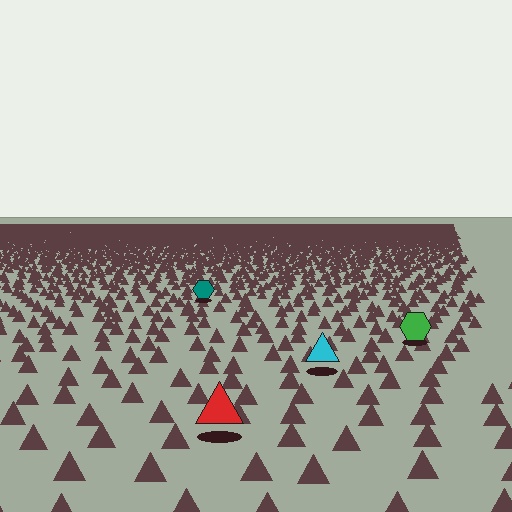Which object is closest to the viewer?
The red triangle is closest. The texture marks near it are larger and more spread out.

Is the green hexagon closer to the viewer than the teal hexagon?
Yes. The green hexagon is closer — you can tell from the texture gradient: the ground texture is coarser near it.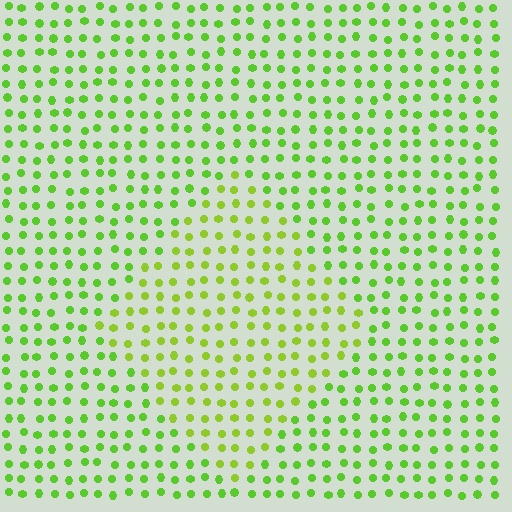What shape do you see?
I see a diamond.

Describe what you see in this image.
The image is filled with small lime elements in a uniform arrangement. A diamond-shaped region is visible where the elements are tinted to a slightly different hue, forming a subtle color boundary.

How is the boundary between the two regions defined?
The boundary is defined purely by a slight shift in hue (about 21 degrees). Spacing, size, and orientation are identical on both sides.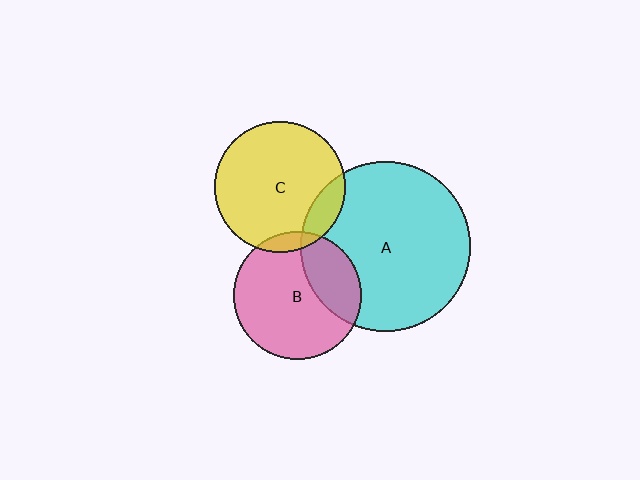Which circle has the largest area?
Circle A (cyan).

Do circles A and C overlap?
Yes.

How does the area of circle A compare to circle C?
Approximately 1.7 times.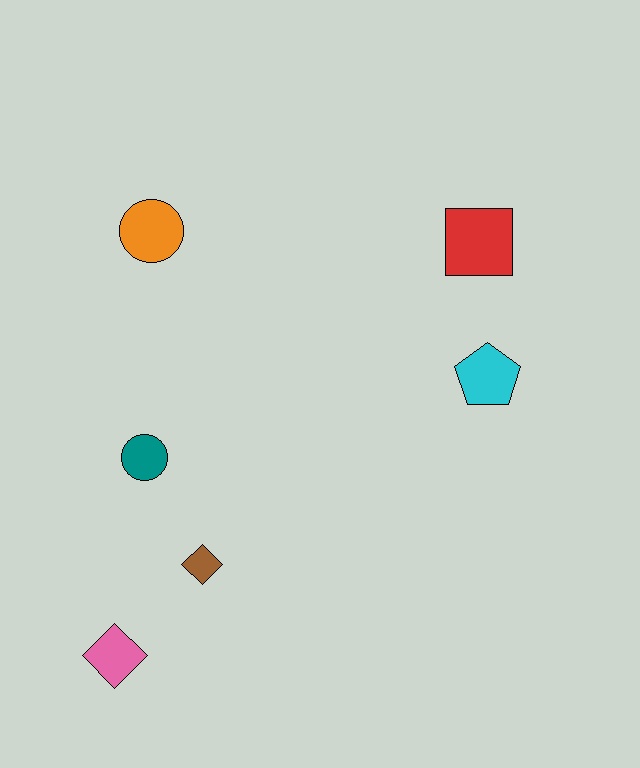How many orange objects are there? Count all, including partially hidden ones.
There is 1 orange object.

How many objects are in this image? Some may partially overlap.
There are 6 objects.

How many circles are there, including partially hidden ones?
There are 2 circles.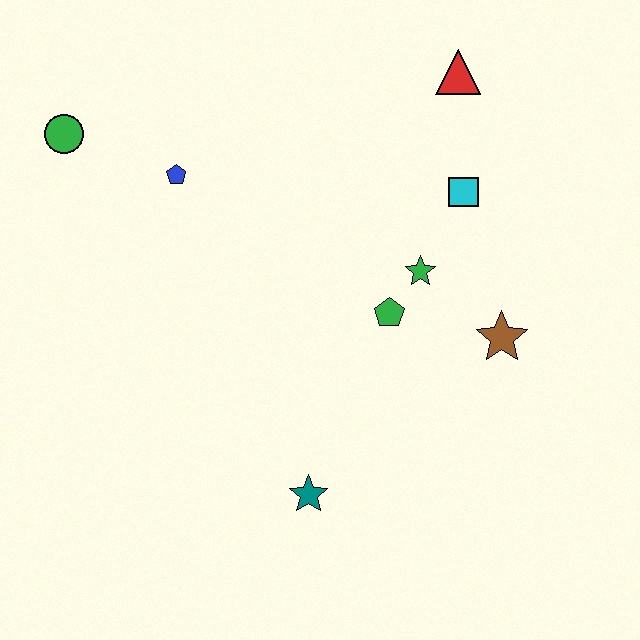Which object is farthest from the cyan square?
The green circle is farthest from the cyan square.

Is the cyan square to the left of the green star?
No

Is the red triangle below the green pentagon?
No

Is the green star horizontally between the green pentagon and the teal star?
No